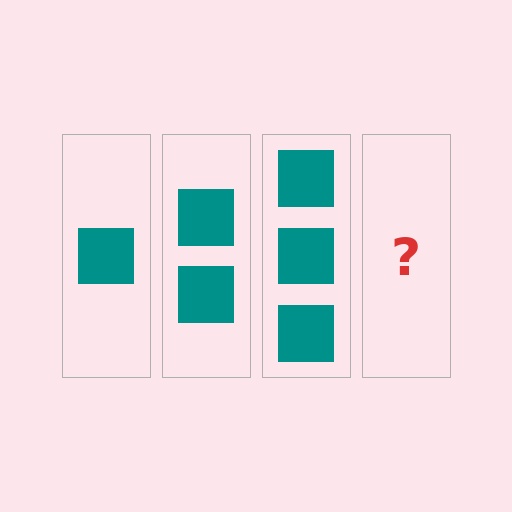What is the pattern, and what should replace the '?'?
The pattern is that each step adds one more square. The '?' should be 4 squares.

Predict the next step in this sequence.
The next step is 4 squares.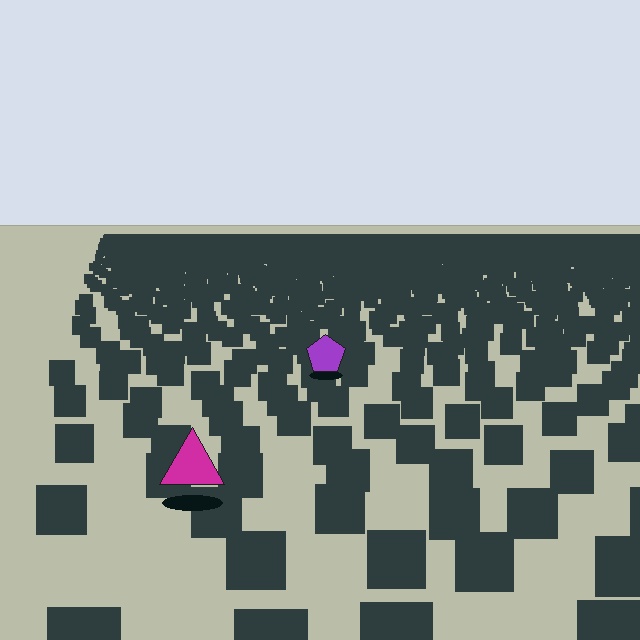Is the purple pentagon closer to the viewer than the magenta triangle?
No. The magenta triangle is closer — you can tell from the texture gradient: the ground texture is coarser near it.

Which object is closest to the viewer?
The magenta triangle is closest. The texture marks near it are larger and more spread out.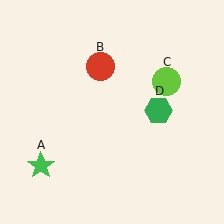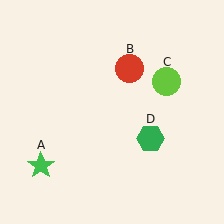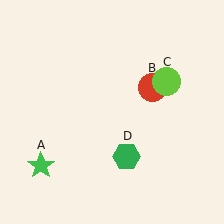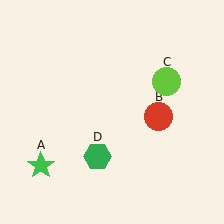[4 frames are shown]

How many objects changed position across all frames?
2 objects changed position: red circle (object B), green hexagon (object D).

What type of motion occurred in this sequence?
The red circle (object B), green hexagon (object D) rotated clockwise around the center of the scene.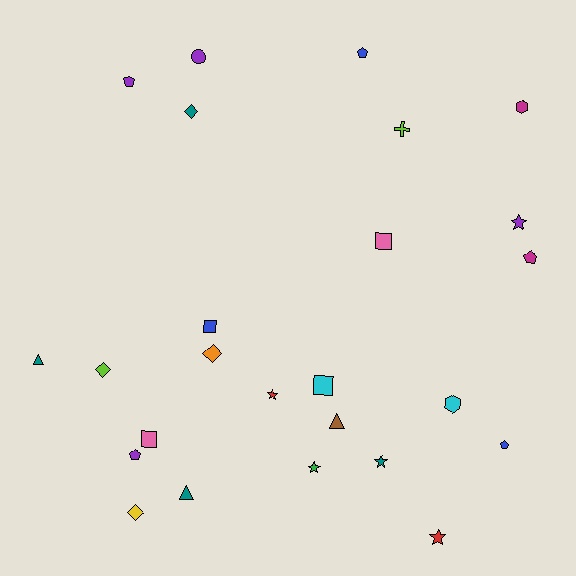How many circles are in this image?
There is 1 circle.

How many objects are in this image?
There are 25 objects.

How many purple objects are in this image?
There are 4 purple objects.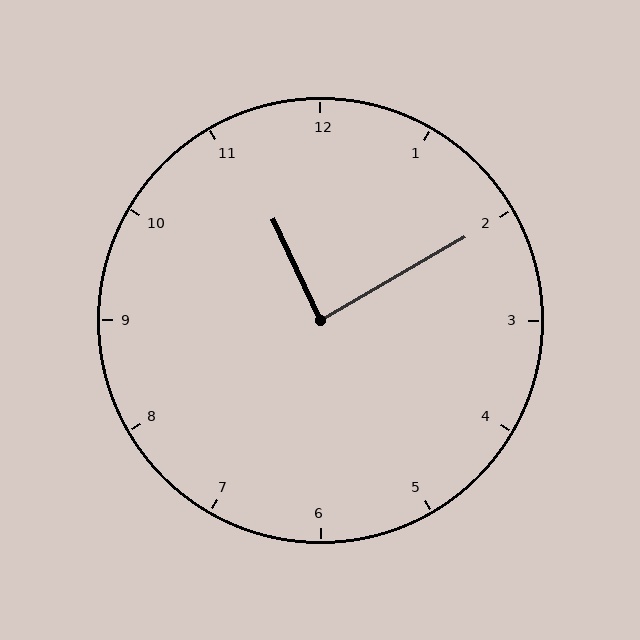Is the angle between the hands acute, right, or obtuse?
It is right.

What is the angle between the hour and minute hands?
Approximately 85 degrees.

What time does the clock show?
11:10.